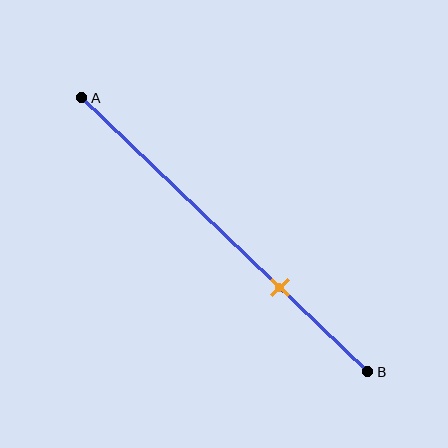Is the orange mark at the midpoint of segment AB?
No, the mark is at about 70% from A, not at the 50% midpoint.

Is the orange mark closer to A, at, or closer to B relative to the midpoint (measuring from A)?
The orange mark is closer to point B than the midpoint of segment AB.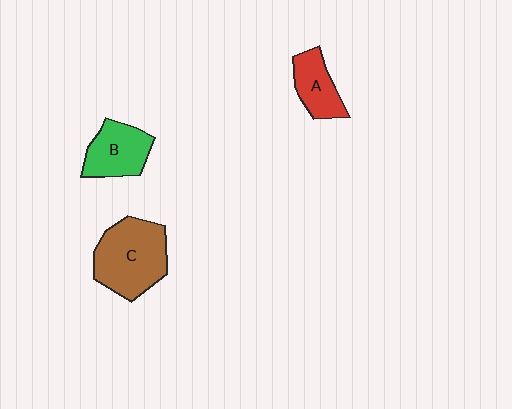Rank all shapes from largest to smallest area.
From largest to smallest: C (brown), B (green), A (red).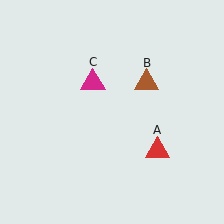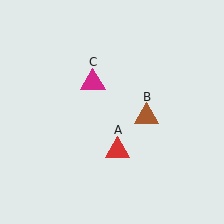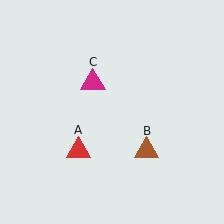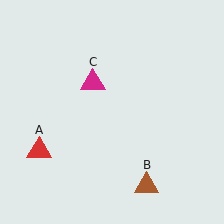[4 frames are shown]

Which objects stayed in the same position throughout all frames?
Magenta triangle (object C) remained stationary.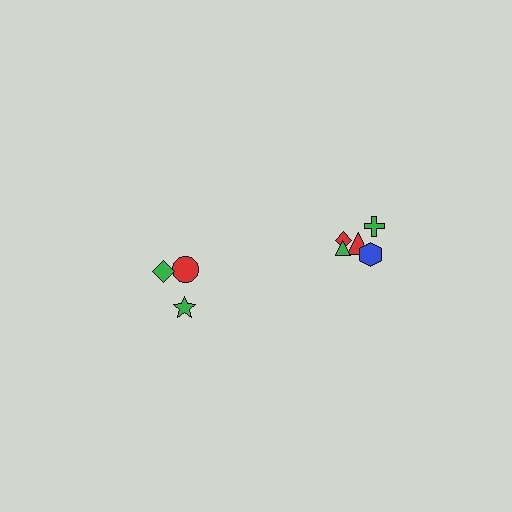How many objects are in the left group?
There are 3 objects.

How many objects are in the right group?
There are 5 objects.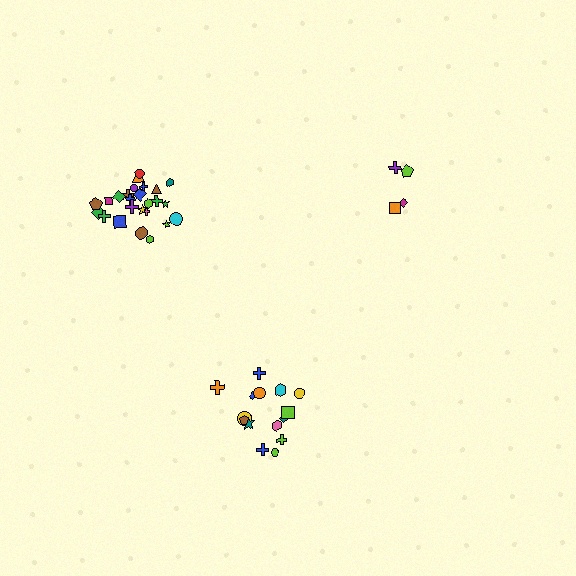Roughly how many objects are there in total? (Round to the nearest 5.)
Roughly 45 objects in total.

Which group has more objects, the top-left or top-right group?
The top-left group.